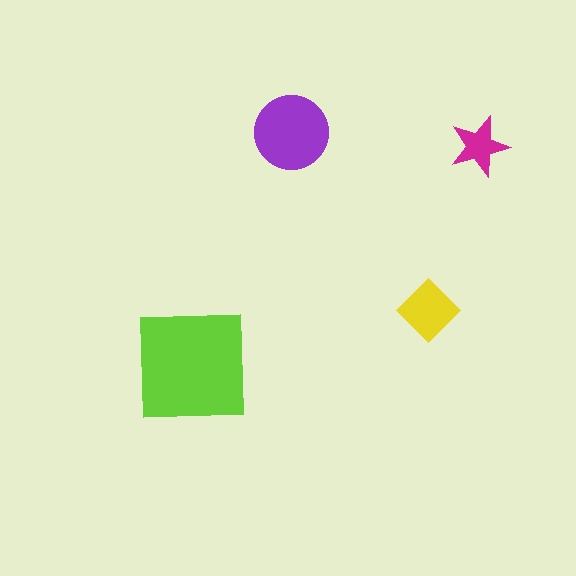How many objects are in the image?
There are 4 objects in the image.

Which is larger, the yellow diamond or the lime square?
The lime square.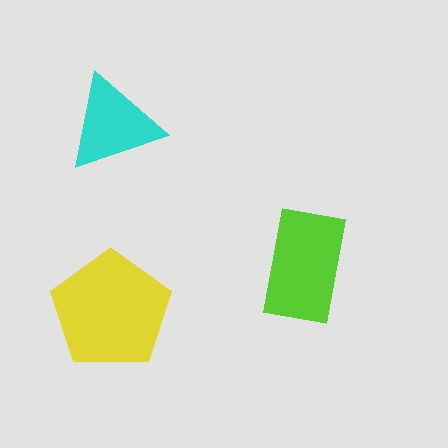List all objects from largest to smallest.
The yellow pentagon, the lime rectangle, the cyan triangle.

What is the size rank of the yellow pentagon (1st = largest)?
1st.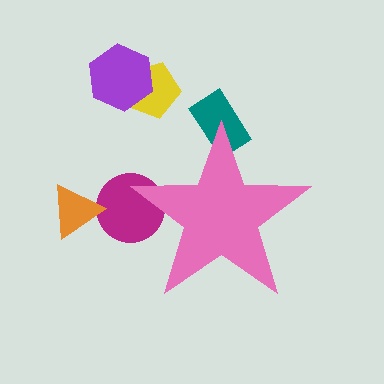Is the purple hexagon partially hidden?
No, the purple hexagon is fully visible.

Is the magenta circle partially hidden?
Yes, the magenta circle is partially hidden behind the pink star.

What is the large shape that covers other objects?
A pink star.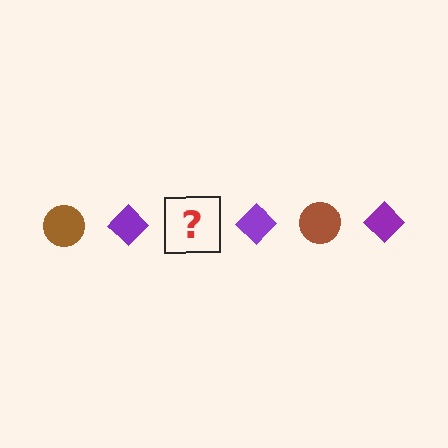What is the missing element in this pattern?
The missing element is a brown circle.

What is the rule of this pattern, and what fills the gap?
The rule is that the pattern alternates between brown circle and purple diamond. The gap should be filled with a brown circle.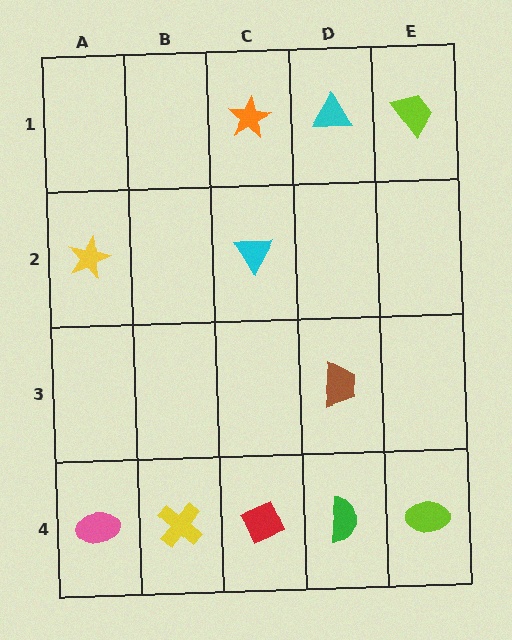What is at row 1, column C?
An orange star.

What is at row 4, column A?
A pink ellipse.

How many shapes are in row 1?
3 shapes.